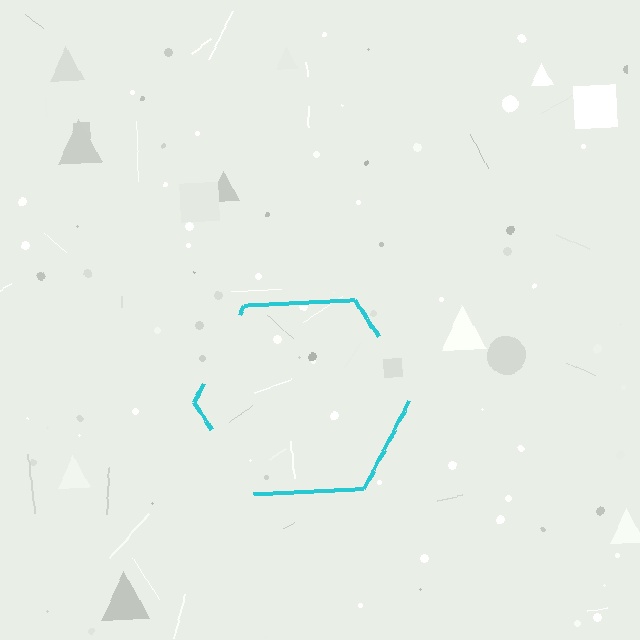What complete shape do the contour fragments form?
The contour fragments form a hexagon.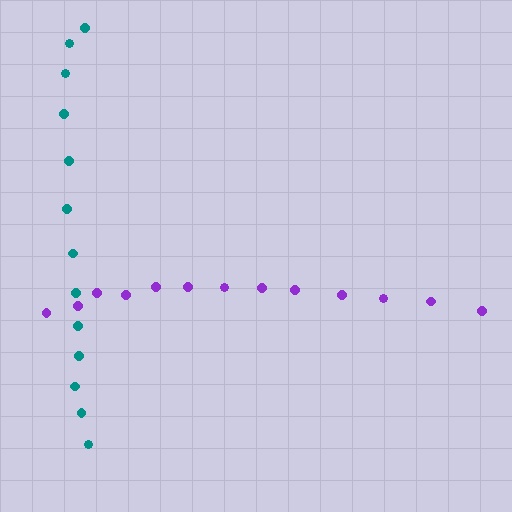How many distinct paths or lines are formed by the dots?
There are 2 distinct paths.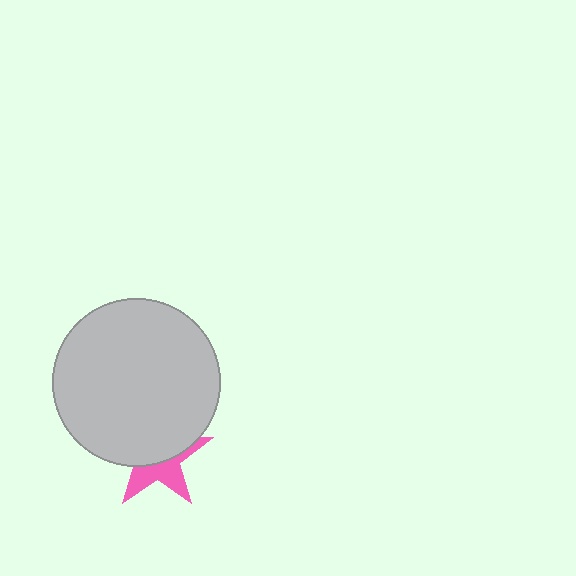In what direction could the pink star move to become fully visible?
The pink star could move down. That would shift it out from behind the light gray circle entirely.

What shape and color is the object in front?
The object in front is a light gray circle.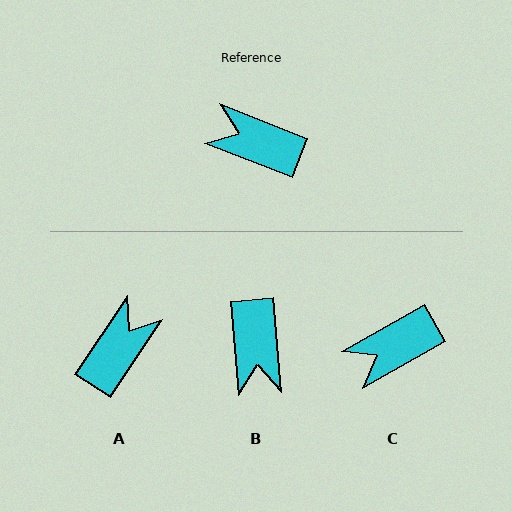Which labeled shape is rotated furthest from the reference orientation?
B, about 116 degrees away.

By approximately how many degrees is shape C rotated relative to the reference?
Approximately 51 degrees counter-clockwise.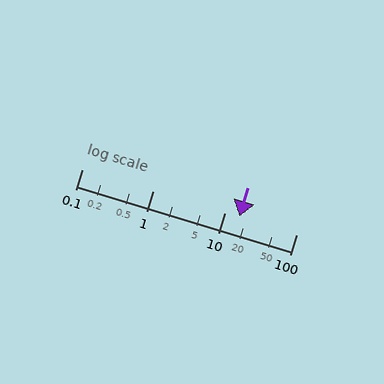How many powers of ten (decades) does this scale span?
The scale spans 3 decades, from 0.1 to 100.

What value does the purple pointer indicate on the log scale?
The pointer indicates approximately 16.